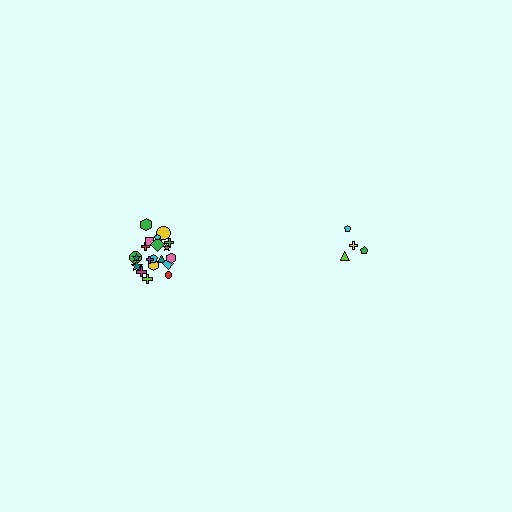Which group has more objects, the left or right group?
The left group.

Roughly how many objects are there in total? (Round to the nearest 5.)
Roughly 25 objects in total.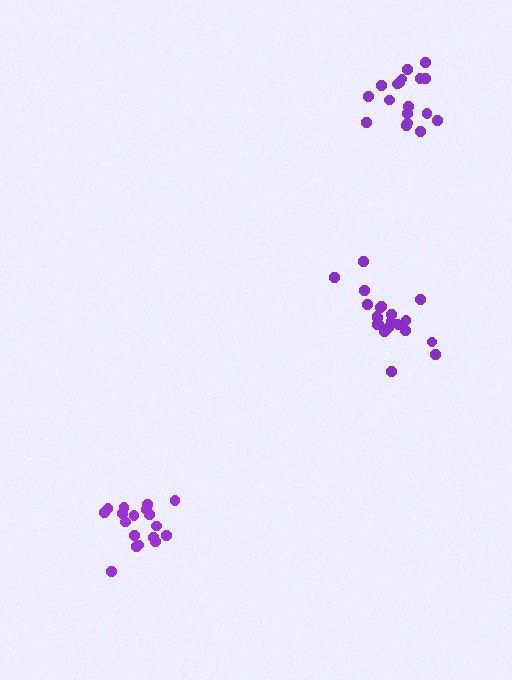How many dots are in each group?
Group 1: 18 dots, Group 2: 18 dots, Group 3: 21 dots (57 total).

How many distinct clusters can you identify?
There are 3 distinct clusters.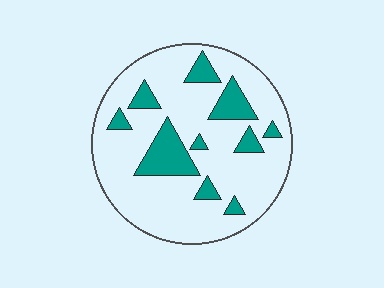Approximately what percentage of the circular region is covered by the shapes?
Approximately 20%.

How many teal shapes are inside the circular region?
10.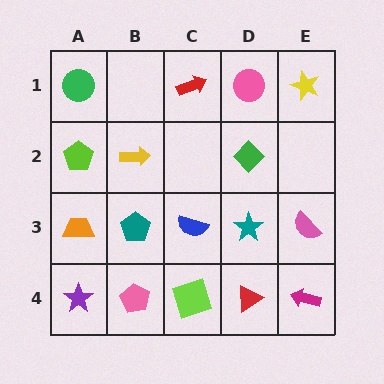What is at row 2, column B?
A yellow arrow.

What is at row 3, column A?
An orange trapezoid.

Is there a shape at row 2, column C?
No, that cell is empty.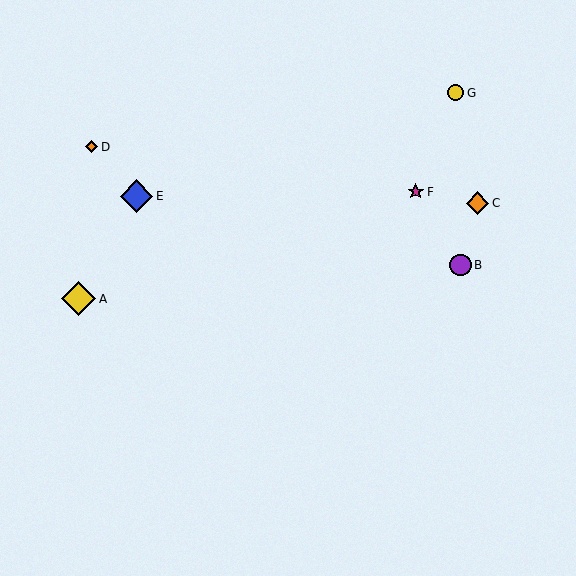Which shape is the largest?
The yellow diamond (labeled A) is the largest.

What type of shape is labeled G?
Shape G is a yellow circle.